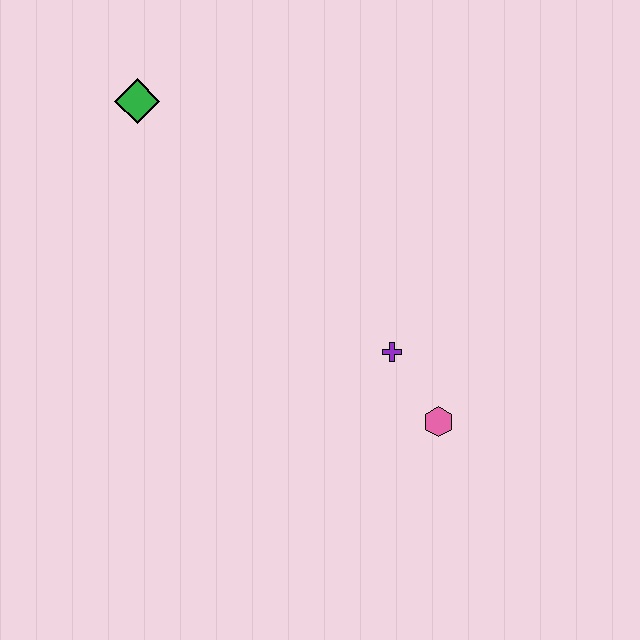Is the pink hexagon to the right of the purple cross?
Yes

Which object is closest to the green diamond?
The purple cross is closest to the green diamond.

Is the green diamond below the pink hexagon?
No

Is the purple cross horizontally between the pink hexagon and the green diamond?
Yes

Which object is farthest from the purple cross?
The green diamond is farthest from the purple cross.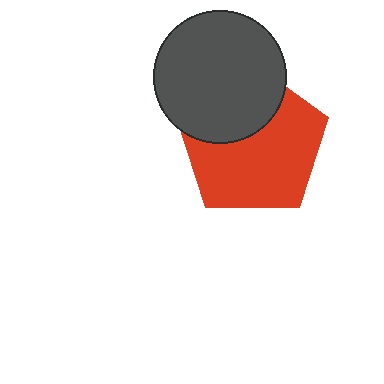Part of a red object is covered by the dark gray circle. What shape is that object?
It is a pentagon.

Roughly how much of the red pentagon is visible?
Most of it is visible (roughly 65%).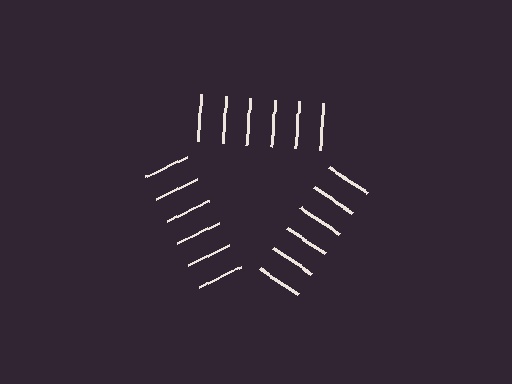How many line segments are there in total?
18 — 6 along each of the 3 edges.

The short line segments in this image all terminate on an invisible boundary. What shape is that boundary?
An illusory triangle — the line segments terminate on its edges but no continuous stroke is drawn.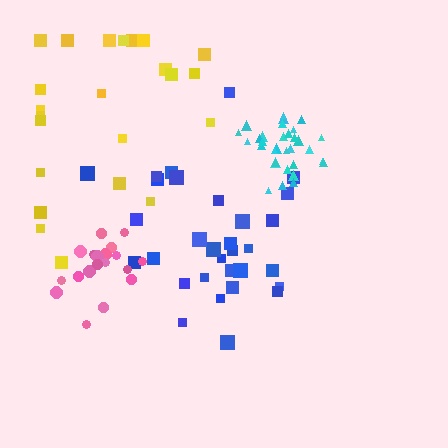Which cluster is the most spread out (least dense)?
Yellow.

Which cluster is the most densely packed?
Cyan.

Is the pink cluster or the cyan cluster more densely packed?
Cyan.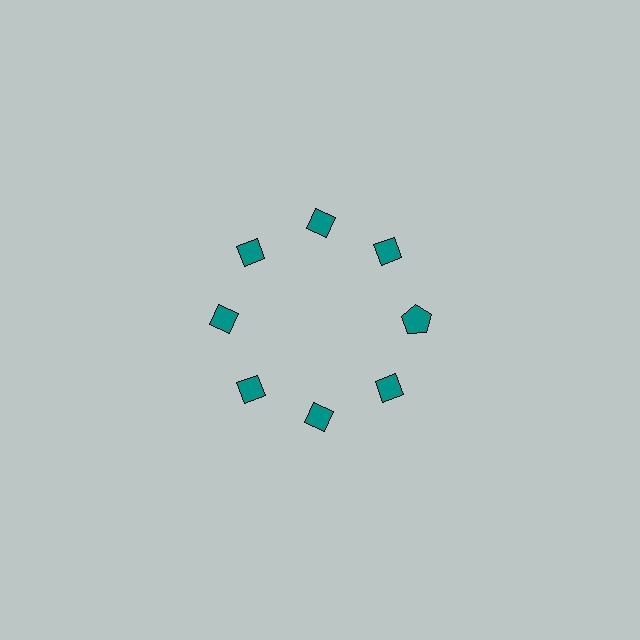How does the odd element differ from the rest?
It has a different shape: pentagon instead of diamond.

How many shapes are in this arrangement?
There are 8 shapes arranged in a ring pattern.